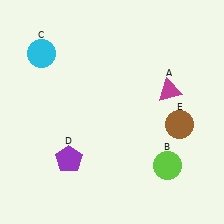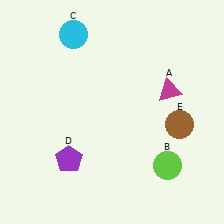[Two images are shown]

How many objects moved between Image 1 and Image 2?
1 object moved between the two images.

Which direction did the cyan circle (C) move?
The cyan circle (C) moved right.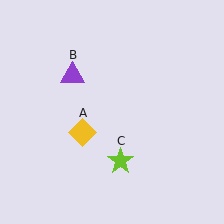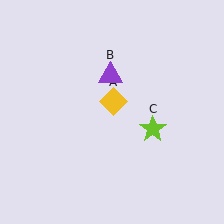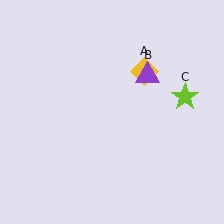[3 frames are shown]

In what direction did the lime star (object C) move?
The lime star (object C) moved up and to the right.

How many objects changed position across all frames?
3 objects changed position: yellow diamond (object A), purple triangle (object B), lime star (object C).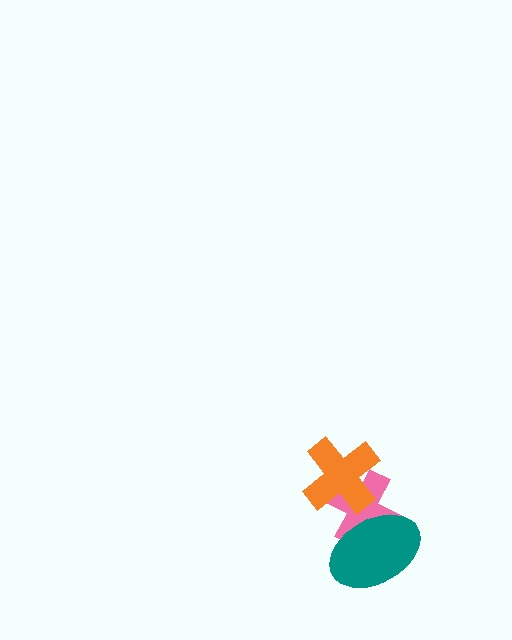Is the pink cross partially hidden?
Yes, it is partially covered by another shape.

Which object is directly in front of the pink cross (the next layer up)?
The teal ellipse is directly in front of the pink cross.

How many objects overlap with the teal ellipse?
1 object overlaps with the teal ellipse.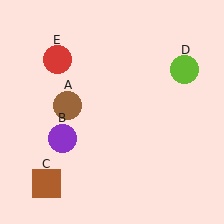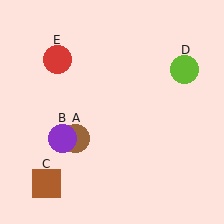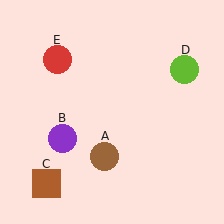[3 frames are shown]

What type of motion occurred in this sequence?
The brown circle (object A) rotated counterclockwise around the center of the scene.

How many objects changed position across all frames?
1 object changed position: brown circle (object A).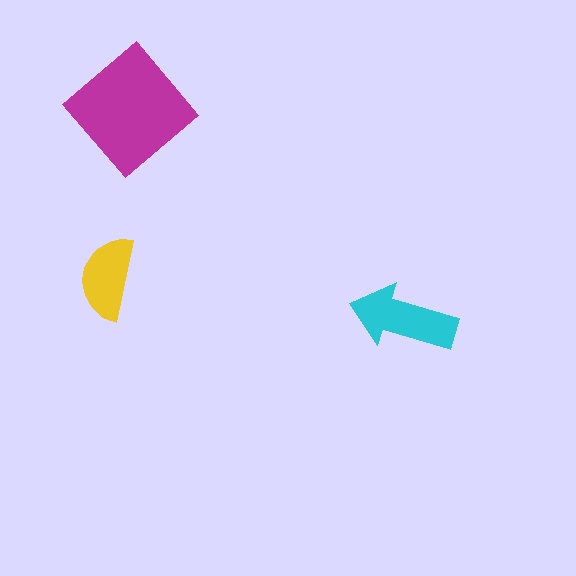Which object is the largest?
The magenta diamond.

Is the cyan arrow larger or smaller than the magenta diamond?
Smaller.